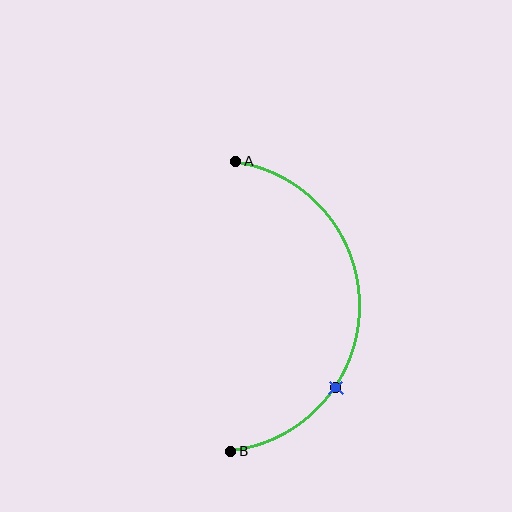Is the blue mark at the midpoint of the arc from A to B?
No. The blue mark lies on the arc but is closer to endpoint B. The arc midpoint would be at the point on the curve equidistant along the arc from both A and B.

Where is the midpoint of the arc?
The arc midpoint is the point on the curve farthest from the straight line joining A and B. It sits to the right of that line.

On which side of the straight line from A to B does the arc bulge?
The arc bulges to the right of the straight line connecting A and B.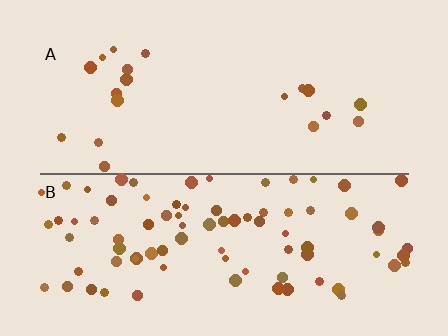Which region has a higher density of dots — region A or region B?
B (the bottom).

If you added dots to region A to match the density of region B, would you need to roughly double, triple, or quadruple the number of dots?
Approximately quadruple.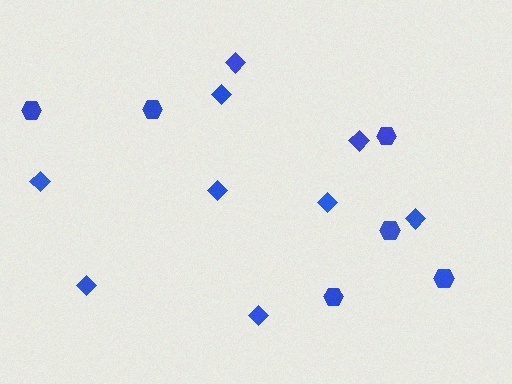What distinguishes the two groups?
There are 2 groups: one group of hexagons (6) and one group of diamonds (9).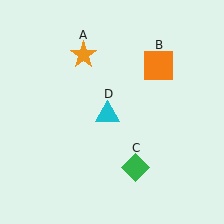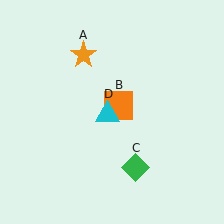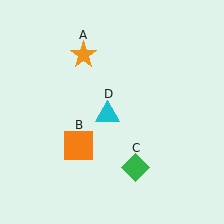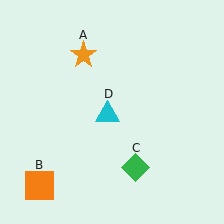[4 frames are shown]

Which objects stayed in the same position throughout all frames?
Orange star (object A) and green diamond (object C) and cyan triangle (object D) remained stationary.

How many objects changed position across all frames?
1 object changed position: orange square (object B).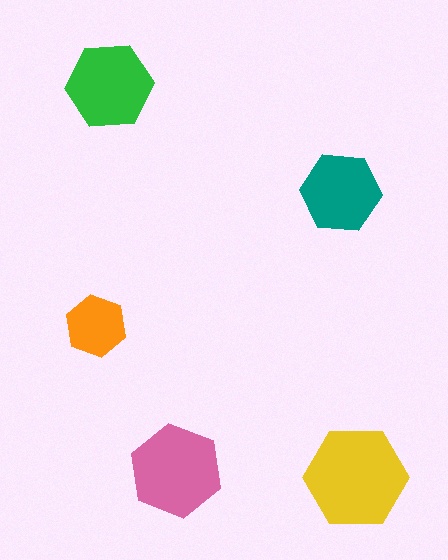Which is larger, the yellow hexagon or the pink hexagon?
The yellow one.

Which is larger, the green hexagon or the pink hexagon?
The pink one.